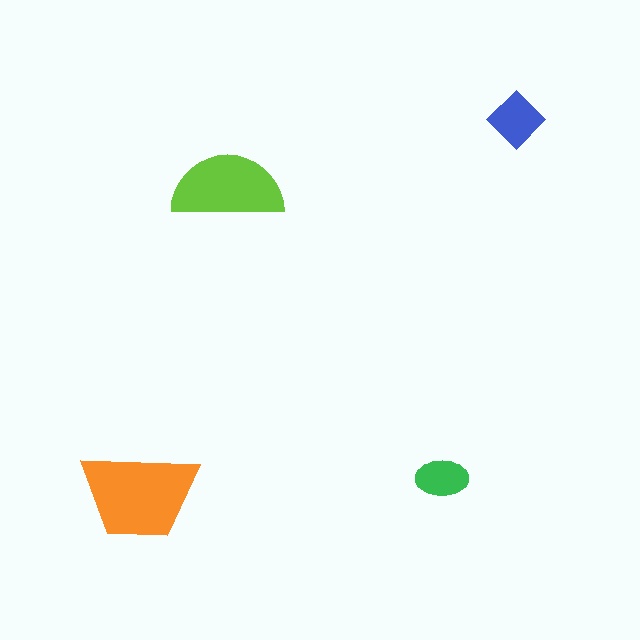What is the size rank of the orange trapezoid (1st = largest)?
1st.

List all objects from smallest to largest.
The green ellipse, the blue diamond, the lime semicircle, the orange trapezoid.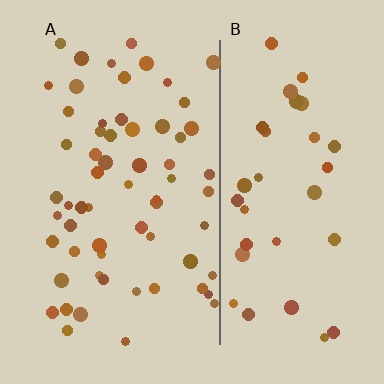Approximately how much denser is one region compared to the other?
Approximately 1.7× — region A over region B.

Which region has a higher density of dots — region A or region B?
A (the left).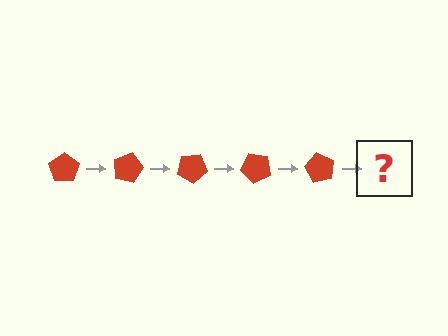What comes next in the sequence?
The next element should be a red pentagon rotated 75 degrees.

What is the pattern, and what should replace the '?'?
The pattern is that the pentagon rotates 15 degrees each step. The '?' should be a red pentagon rotated 75 degrees.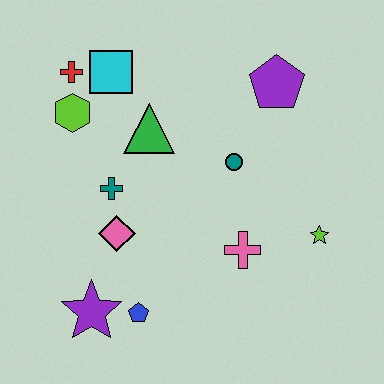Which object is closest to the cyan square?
The red cross is closest to the cyan square.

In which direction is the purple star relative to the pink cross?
The purple star is to the left of the pink cross.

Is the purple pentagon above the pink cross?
Yes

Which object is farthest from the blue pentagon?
The purple pentagon is farthest from the blue pentagon.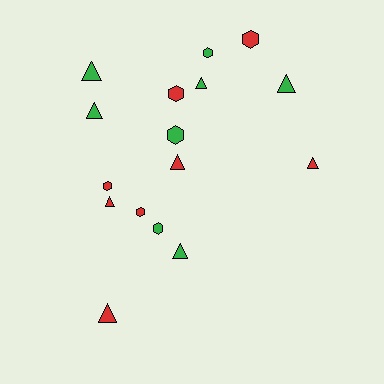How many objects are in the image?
There are 16 objects.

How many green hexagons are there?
There are 3 green hexagons.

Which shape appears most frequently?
Triangle, with 9 objects.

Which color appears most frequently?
Red, with 8 objects.